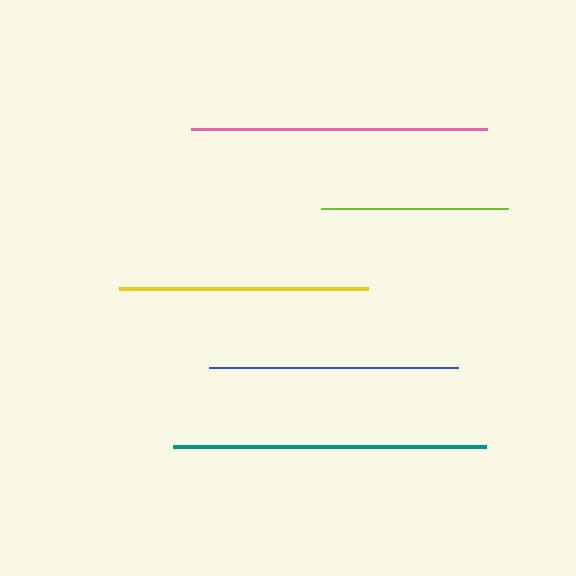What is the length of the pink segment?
The pink segment is approximately 296 pixels long.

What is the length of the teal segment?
The teal segment is approximately 313 pixels long.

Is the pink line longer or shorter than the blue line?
The pink line is longer than the blue line.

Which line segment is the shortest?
The lime line is the shortest at approximately 187 pixels.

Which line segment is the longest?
The teal line is the longest at approximately 313 pixels.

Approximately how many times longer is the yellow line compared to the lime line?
The yellow line is approximately 1.3 times the length of the lime line.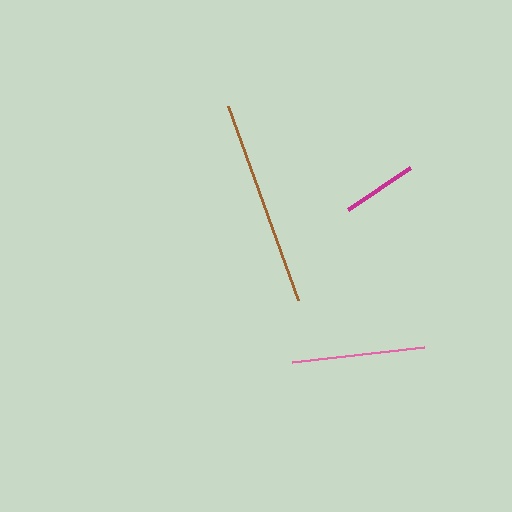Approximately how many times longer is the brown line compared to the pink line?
The brown line is approximately 1.6 times the length of the pink line.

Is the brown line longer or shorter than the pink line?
The brown line is longer than the pink line.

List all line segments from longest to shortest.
From longest to shortest: brown, pink, magenta.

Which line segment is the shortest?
The magenta line is the shortest at approximately 75 pixels.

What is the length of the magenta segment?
The magenta segment is approximately 75 pixels long.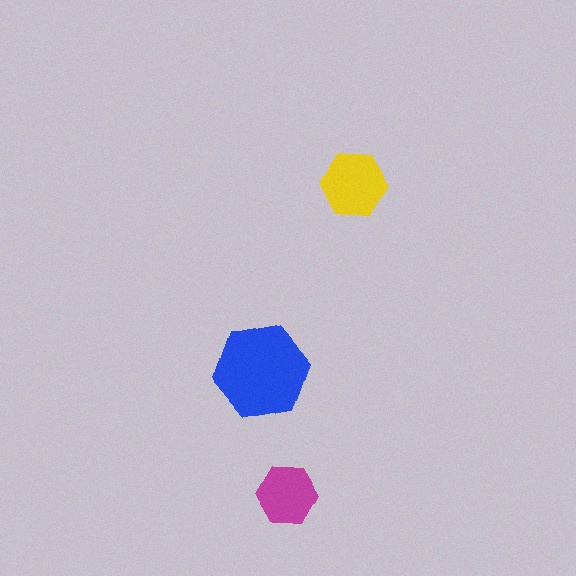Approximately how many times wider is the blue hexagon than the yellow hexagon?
About 1.5 times wider.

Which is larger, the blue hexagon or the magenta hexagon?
The blue one.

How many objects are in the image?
There are 3 objects in the image.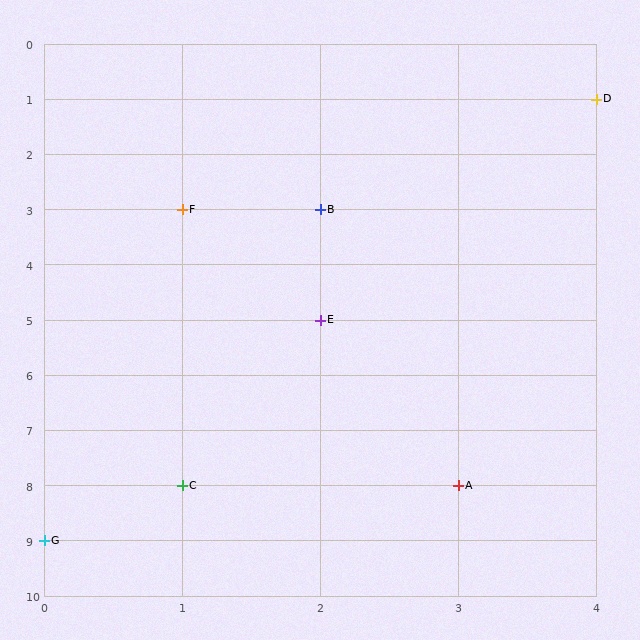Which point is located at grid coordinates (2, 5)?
Point E is at (2, 5).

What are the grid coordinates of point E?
Point E is at grid coordinates (2, 5).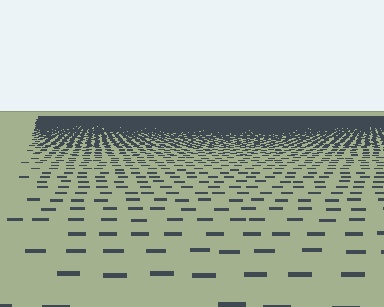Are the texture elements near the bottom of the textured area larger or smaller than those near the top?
Larger. Near the bottom, elements are closer to the viewer and appear at a bigger on-screen size.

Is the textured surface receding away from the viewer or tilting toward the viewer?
The surface is receding away from the viewer. Texture elements get smaller and denser toward the top.